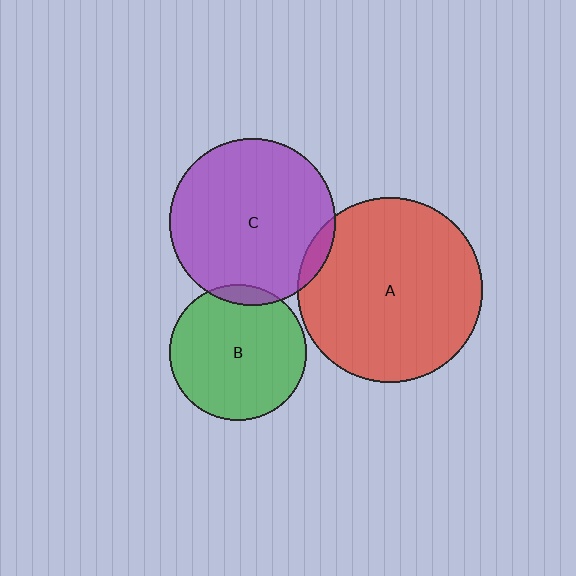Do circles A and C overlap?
Yes.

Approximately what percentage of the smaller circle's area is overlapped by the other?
Approximately 5%.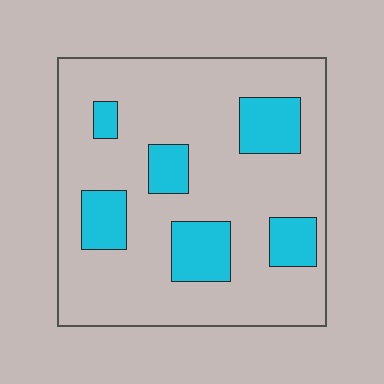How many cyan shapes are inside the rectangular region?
6.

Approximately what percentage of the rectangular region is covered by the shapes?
Approximately 20%.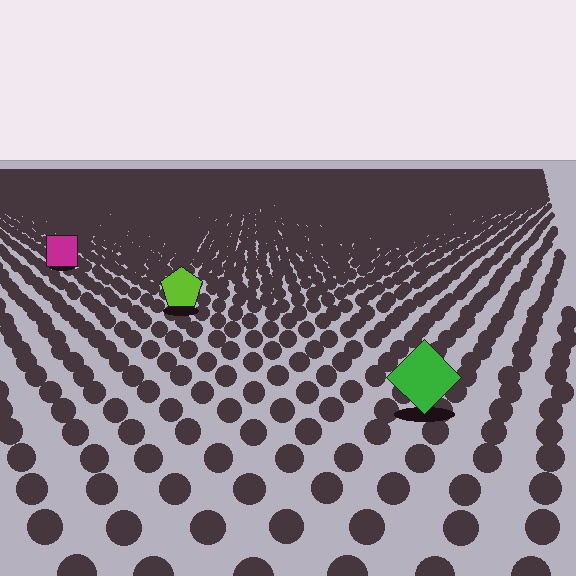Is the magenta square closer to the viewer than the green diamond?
No. The green diamond is closer — you can tell from the texture gradient: the ground texture is coarser near it.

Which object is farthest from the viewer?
The magenta square is farthest from the viewer. It appears smaller and the ground texture around it is denser.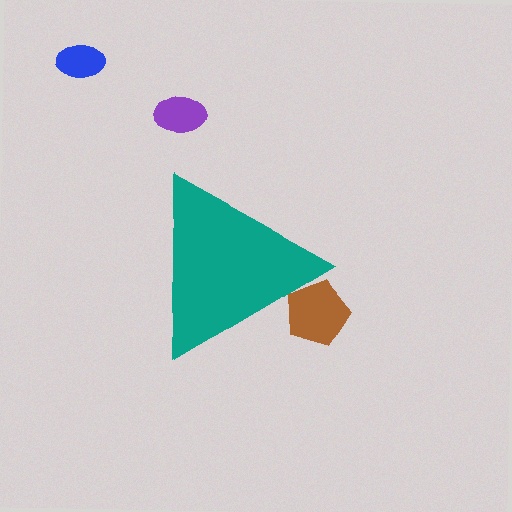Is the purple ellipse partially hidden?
No, the purple ellipse is fully visible.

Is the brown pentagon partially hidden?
Yes, the brown pentagon is partially hidden behind the teal triangle.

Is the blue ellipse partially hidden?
No, the blue ellipse is fully visible.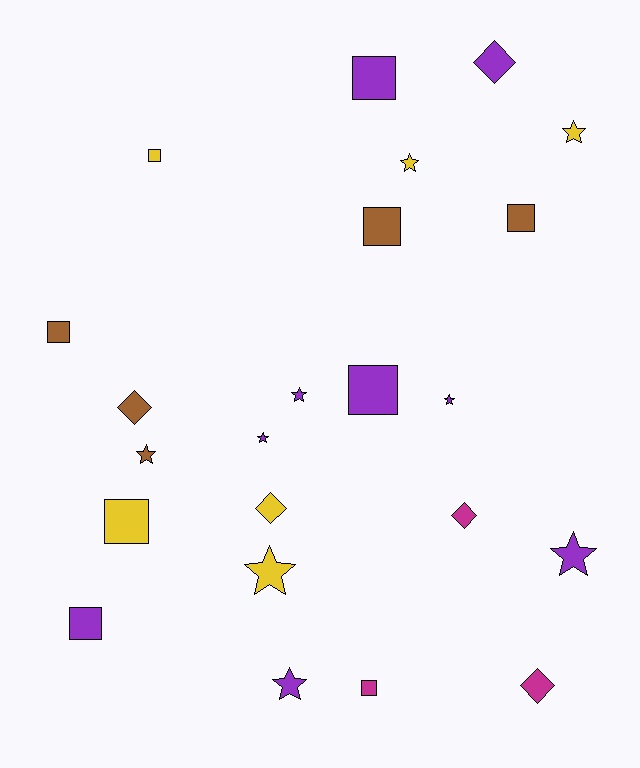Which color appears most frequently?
Purple, with 9 objects.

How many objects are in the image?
There are 23 objects.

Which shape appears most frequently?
Square, with 9 objects.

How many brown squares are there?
There are 3 brown squares.